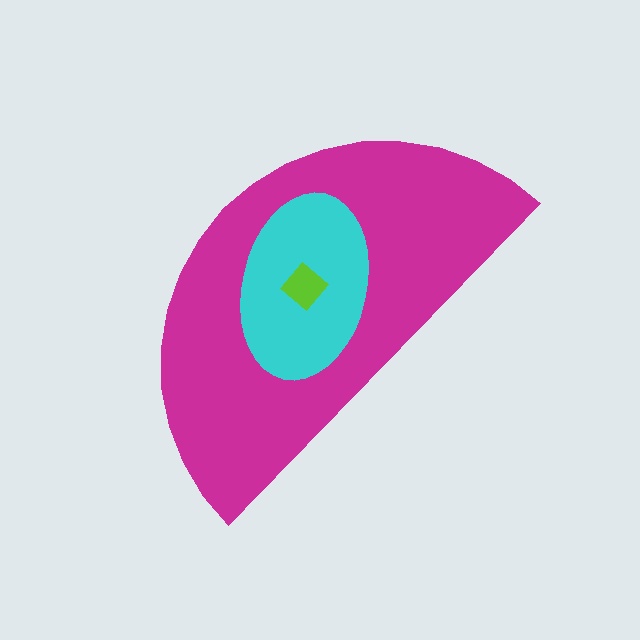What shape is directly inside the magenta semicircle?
The cyan ellipse.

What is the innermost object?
The lime diamond.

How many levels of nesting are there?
3.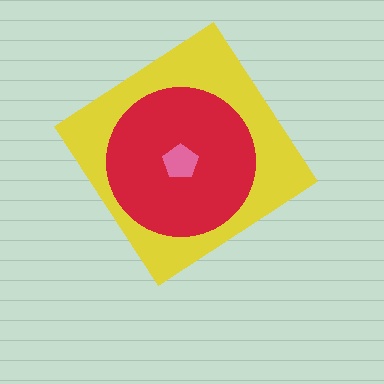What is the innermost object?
The pink pentagon.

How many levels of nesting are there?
3.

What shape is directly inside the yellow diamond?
The red circle.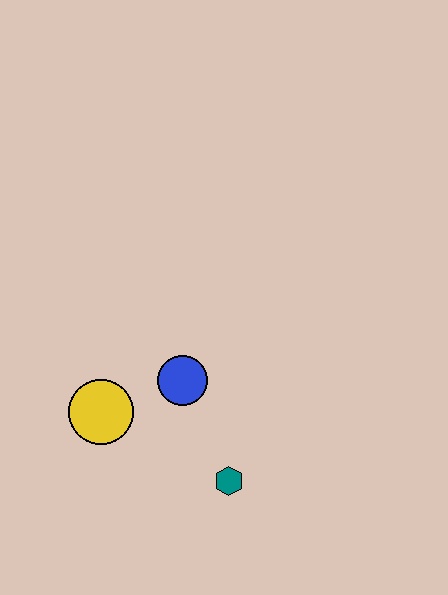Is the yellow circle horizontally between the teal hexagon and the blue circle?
No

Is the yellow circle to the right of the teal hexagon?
No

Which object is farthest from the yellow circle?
The teal hexagon is farthest from the yellow circle.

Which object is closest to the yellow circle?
The blue circle is closest to the yellow circle.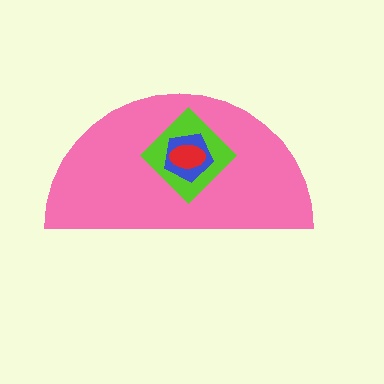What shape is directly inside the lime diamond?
The blue pentagon.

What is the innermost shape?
The red ellipse.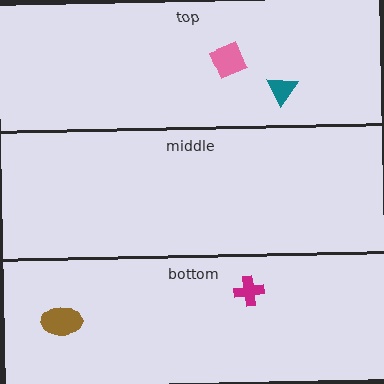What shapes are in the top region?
The pink square, the teal triangle.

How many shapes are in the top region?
2.